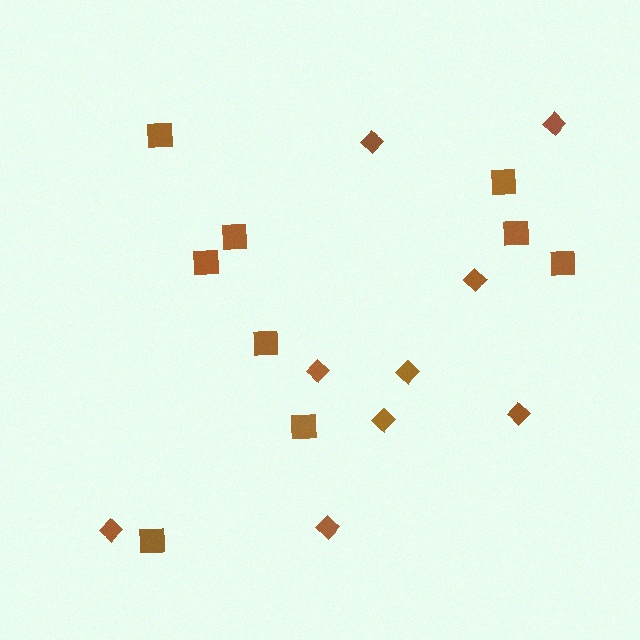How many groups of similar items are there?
There are 2 groups: one group of squares (9) and one group of diamonds (9).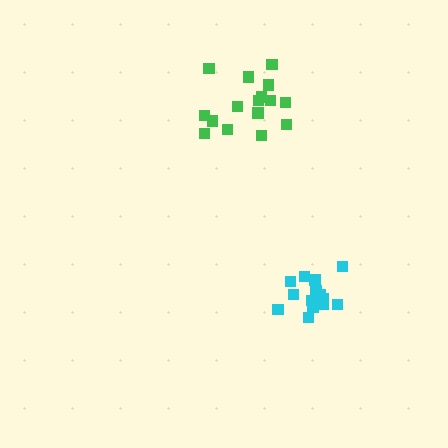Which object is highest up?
The green cluster is topmost.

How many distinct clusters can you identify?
There are 2 distinct clusters.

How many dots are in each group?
Group 1: 16 dots, Group 2: 17 dots (33 total).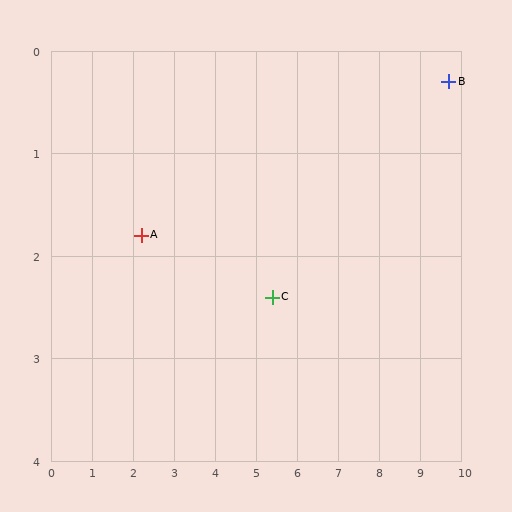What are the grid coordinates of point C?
Point C is at approximately (5.4, 2.4).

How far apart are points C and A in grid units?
Points C and A are about 3.3 grid units apart.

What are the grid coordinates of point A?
Point A is at approximately (2.2, 1.8).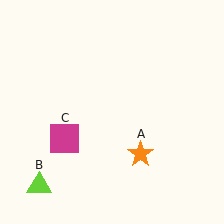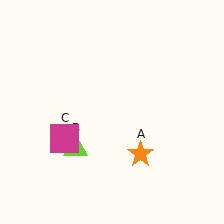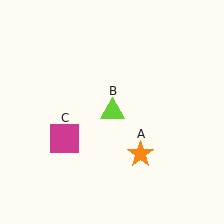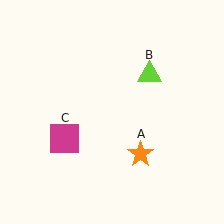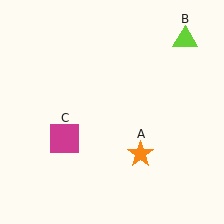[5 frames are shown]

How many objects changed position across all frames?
1 object changed position: lime triangle (object B).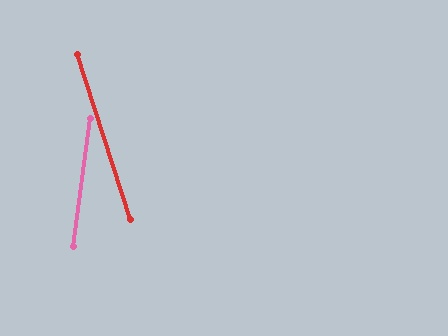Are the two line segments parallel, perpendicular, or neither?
Neither parallel nor perpendicular — they differ by about 25°.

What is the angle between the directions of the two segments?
Approximately 25 degrees.